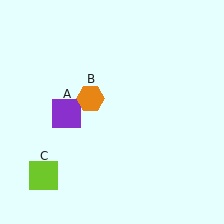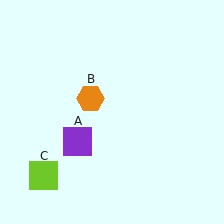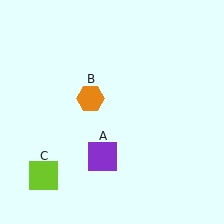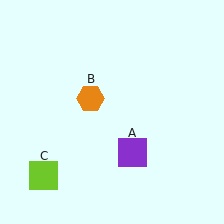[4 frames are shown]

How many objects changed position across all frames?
1 object changed position: purple square (object A).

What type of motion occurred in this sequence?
The purple square (object A) rotated counterclockwise around the center of the scene.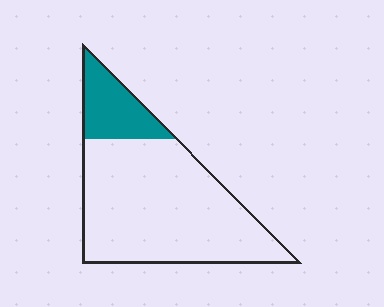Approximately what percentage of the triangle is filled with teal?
Approximately 20%.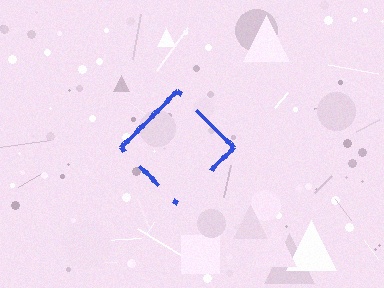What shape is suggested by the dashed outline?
The dashed outline suggests a diamond.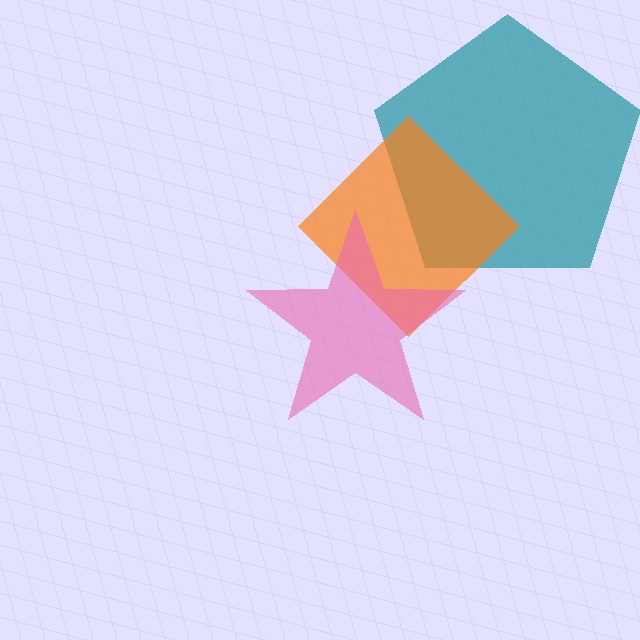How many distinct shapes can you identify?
There are 3 distinct shapes: a teal pentagon, an orange diamond, a pink star.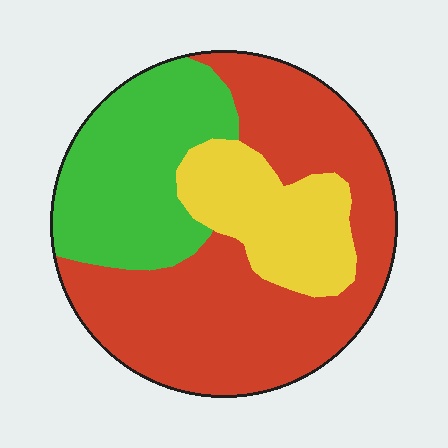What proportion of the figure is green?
Green takes up about one quarter (1/4) of the figure.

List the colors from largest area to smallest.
From largest to smallest: red, green, yellow.